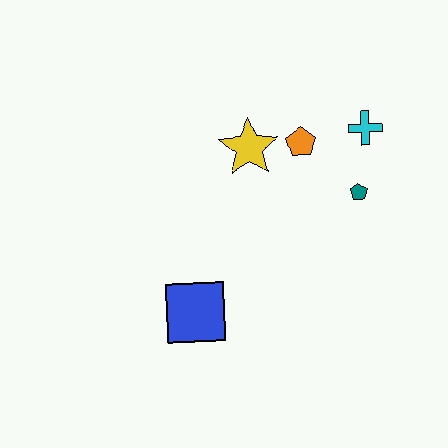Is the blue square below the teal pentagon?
Yes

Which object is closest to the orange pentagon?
The yellow star is closest to the orange pentagon.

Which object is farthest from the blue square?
The cyan cross is farthest from the blue square.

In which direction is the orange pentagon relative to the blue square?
The orange pentagon is above the blue square.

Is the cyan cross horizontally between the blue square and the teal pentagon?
No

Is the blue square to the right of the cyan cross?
No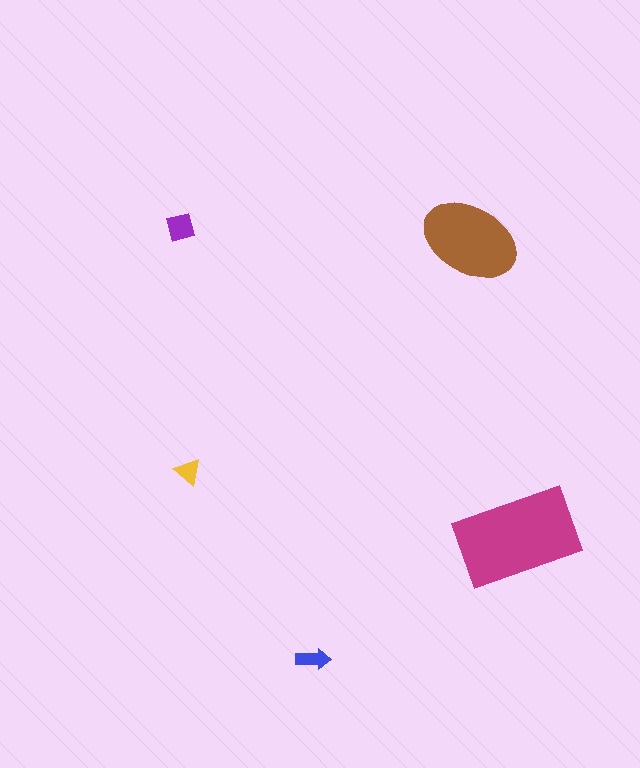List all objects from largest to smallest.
The magenta rectangle, the brown ellipse, the purple square, the blue arrow, the yellow triangle.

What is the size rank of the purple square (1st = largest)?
3rd.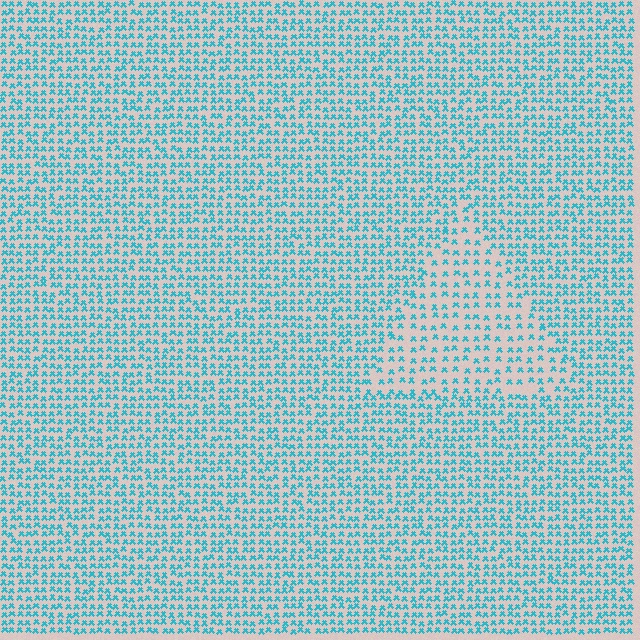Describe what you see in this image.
The image contains small cyan elements arranged at two different densities. A triangle-shaped region is visible where the elements are less densely packed than the surrounding area.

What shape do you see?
I see a triangle.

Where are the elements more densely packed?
The elements are more densely packed outside the triangle boundary.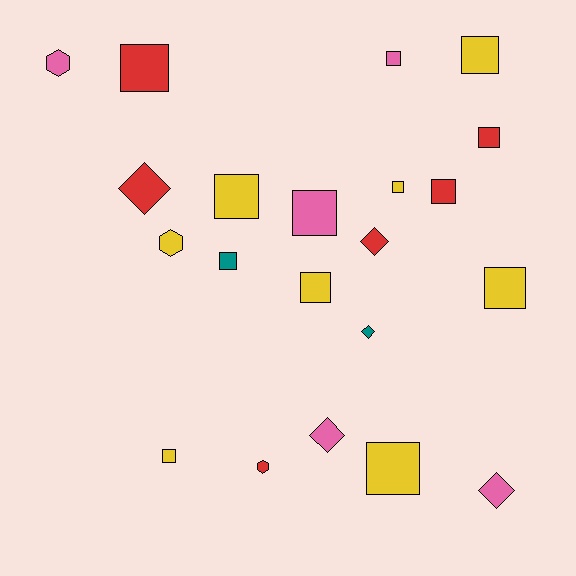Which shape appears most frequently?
Square, with 13 objects.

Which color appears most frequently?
Yellow, with 8 objects.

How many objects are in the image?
There are 21 objects.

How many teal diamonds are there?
There is 1 teal diamond.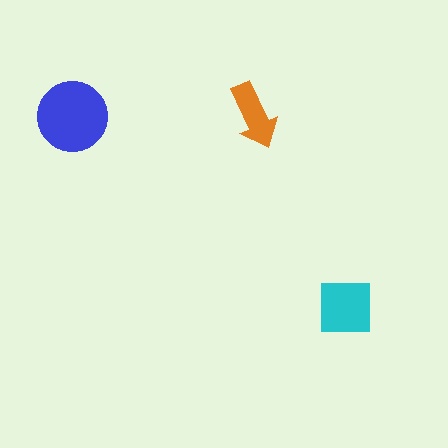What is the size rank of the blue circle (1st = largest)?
1st.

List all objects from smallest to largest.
The orange arrow, the cyan square, the blue circle.